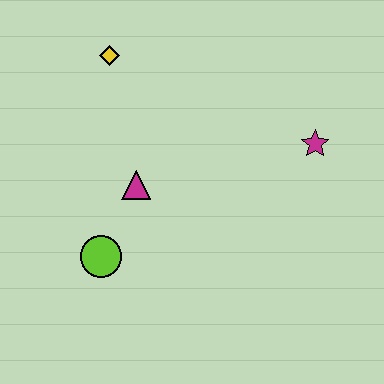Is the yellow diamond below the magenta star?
No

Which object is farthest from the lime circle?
The magenta star is farthest from the lime circle.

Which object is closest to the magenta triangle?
The lime circle is closest to the magenta triangle.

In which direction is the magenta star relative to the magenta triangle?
The magenta star is to the right of the magenta triangle.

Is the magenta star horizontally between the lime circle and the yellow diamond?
No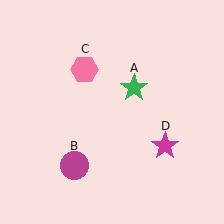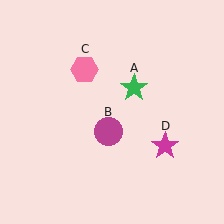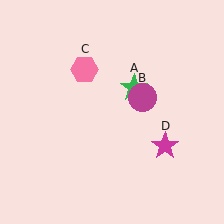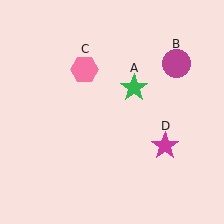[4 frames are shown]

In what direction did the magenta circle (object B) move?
The magenta circle (object B) moved up and to the right.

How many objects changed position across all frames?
1 object changed position: magenta circle (object B).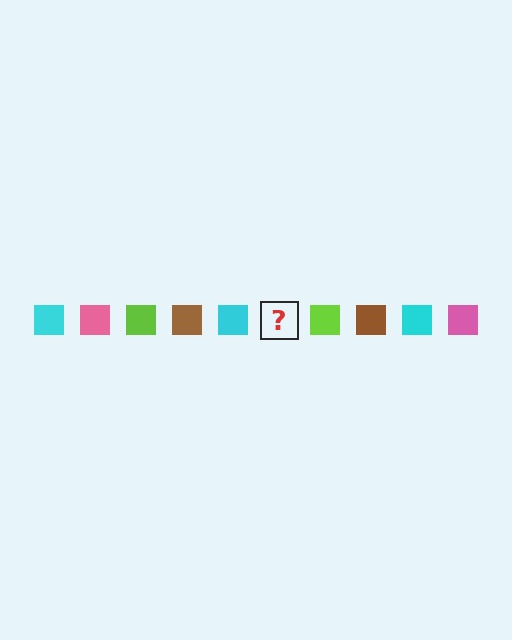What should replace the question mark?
The question mark should be replaced with a pink square.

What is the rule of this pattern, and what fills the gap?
The rule is that the pattern cycles through cyan, pink, lime, brown squares. The gap should be filled with a pink square.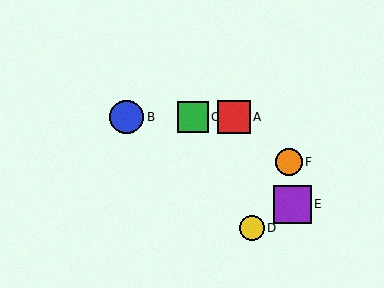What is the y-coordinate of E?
Object E is at y≈204.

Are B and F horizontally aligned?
No, B is at y≈117 and F is at y≈162.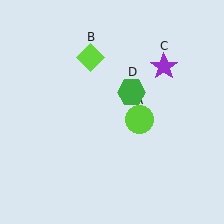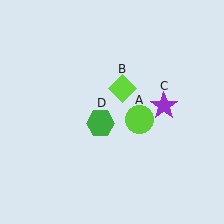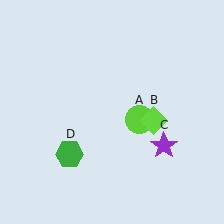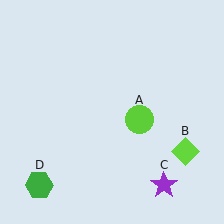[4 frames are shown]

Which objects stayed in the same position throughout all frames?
Lime circle (object A) remained stationary.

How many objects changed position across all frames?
3 objects changed position: lime diamond (object B), purple star (object C), green hexagon (object D).